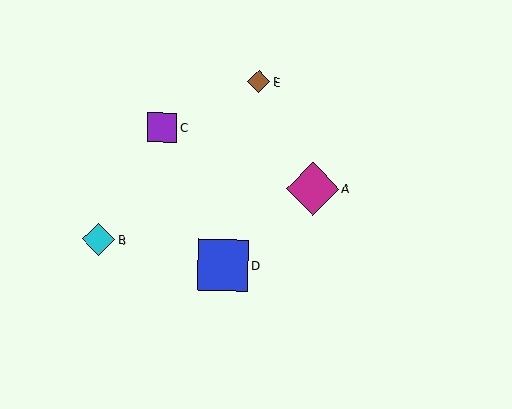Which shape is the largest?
The magenta diamond (labeled A) is the largest.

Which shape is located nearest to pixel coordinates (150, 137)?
The purple square (labeled C) at (162, 128) is nearest to that location.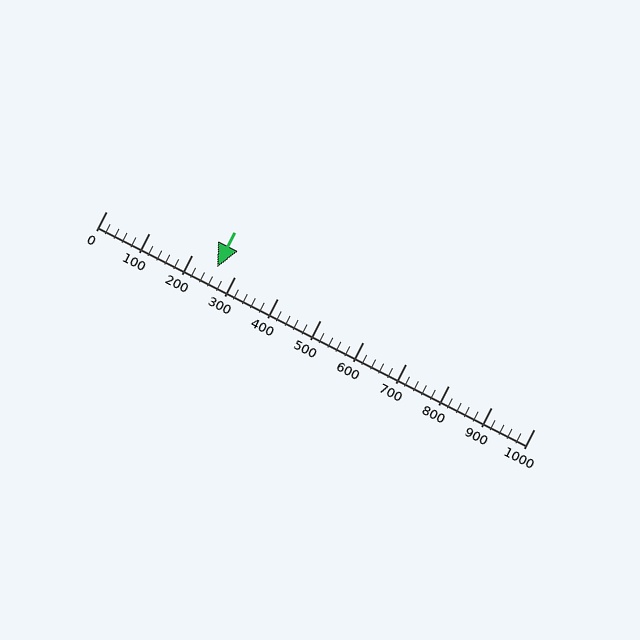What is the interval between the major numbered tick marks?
The major tick marks are spaced 100 units apart.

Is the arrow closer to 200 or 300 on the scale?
The arrow is closer to 300.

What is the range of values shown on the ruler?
The ruler shows values from 0 to 1000.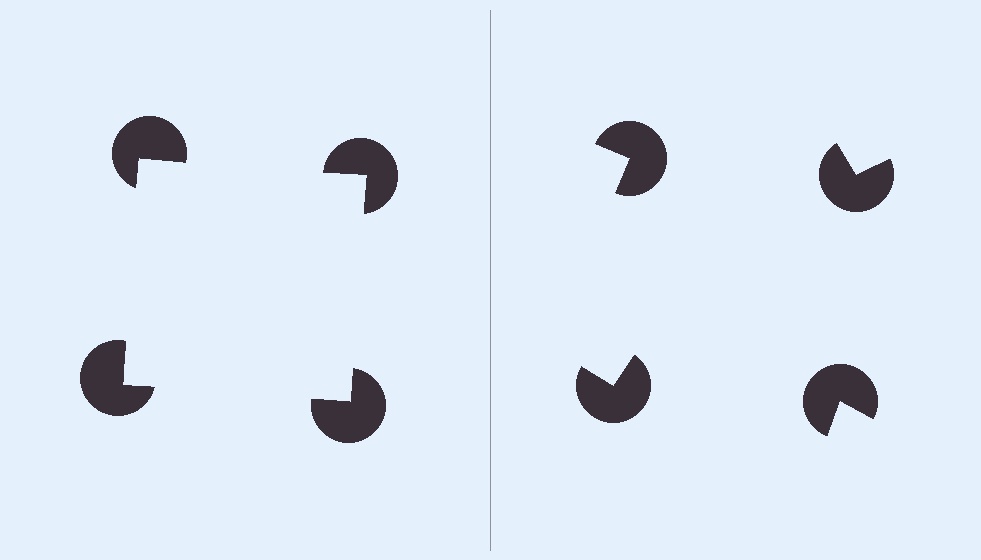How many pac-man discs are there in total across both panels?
8 — 4 on each side.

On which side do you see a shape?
An illusory square appears on the left side. On the right side the wedge cuts are rotated, so no coherent shape forms.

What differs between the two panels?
The pac-man discs are positioned identically on both sides; only the wedge orientations differ. On the left they align to a square; on the right they are misaligned.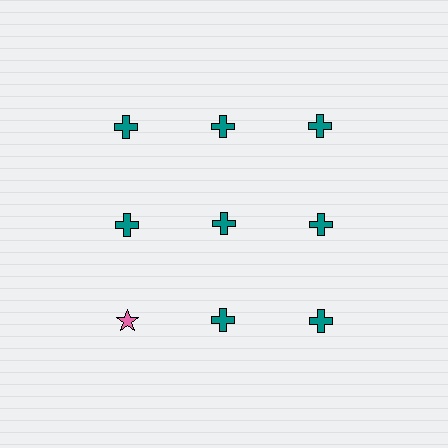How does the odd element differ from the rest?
It differs in both color (pink instead of teal) and shape (star instead of cross).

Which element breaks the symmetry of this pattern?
The pink star in the third row, leftmost column breaks the symmetry. All other shapes are teal crosses.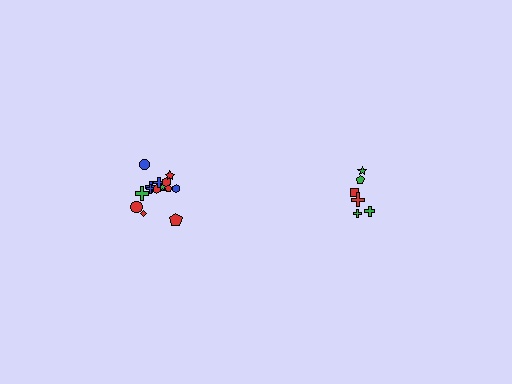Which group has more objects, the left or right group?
The left group.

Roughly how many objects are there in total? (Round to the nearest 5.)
Roughly 20 objects in total.